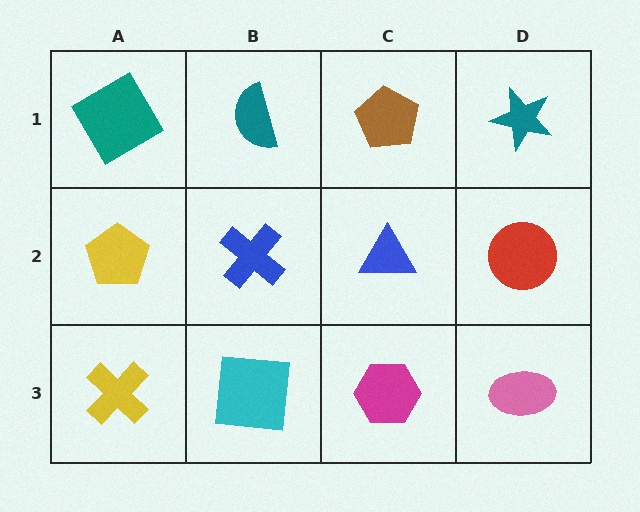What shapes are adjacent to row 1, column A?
A yellow pentagon (row 2, column A), a teal semicircle (row 1, column B).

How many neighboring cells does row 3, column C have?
3.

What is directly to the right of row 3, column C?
A pink ellipse.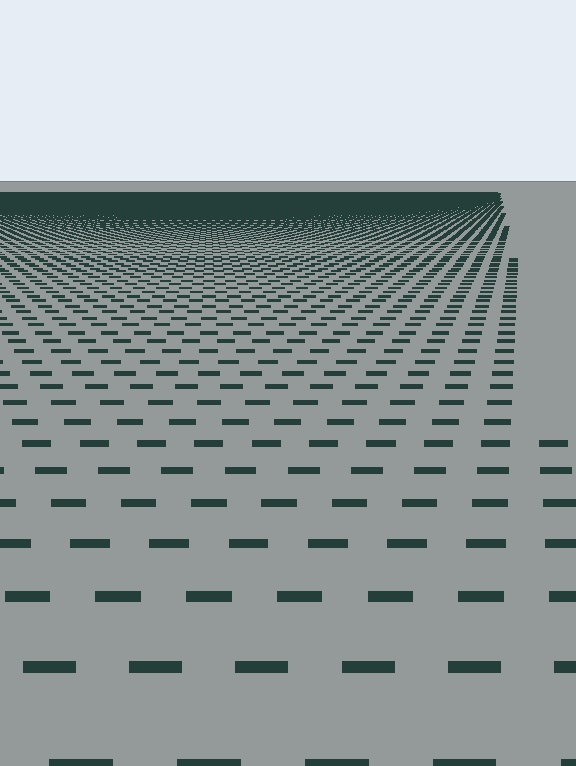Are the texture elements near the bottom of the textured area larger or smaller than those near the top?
Larger. Near the bottom, elements are closer to the viewer and appear at a bigger on-screen size.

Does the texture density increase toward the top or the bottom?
Density increases toward the top.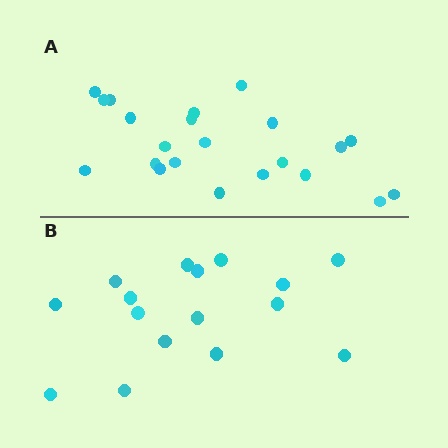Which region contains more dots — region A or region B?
Region A (the top region) has more dots.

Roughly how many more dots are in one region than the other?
Region A has about 6 more dots than region B.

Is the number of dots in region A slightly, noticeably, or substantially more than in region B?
Region A has noticeably more, but not dramatically so. The ratio is roughly 1.4 to 1.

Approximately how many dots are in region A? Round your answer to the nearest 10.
About 20 dots. (The exact count is 22, which rounds to 20.)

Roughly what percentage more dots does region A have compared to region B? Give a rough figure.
About 40% more.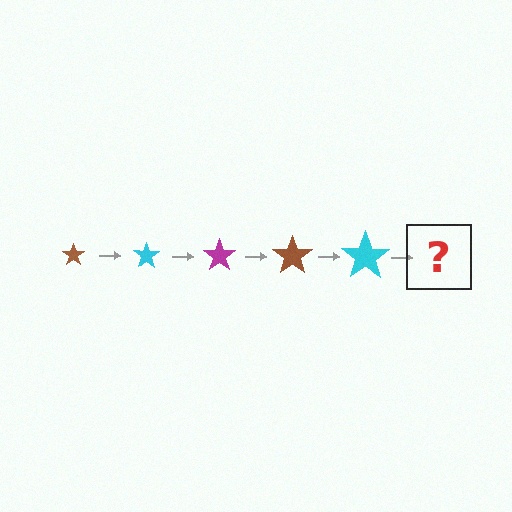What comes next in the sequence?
The next element should be a magenta star, larger than the previous one.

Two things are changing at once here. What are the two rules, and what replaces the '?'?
The two rules are that the star grows larger each step and the color cycles through brown, cyan, and magenta. The '?' should be a magenta star, larger than the previous one.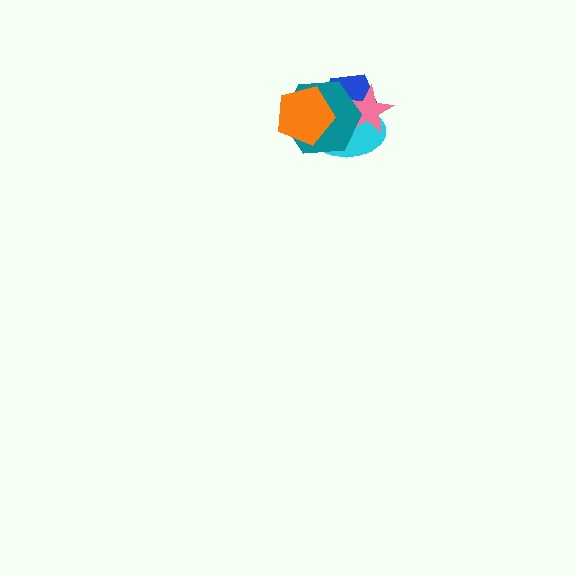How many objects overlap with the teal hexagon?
4 objects overlap with the teal hexagon.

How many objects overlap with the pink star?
3 objects overlap with the pink star.